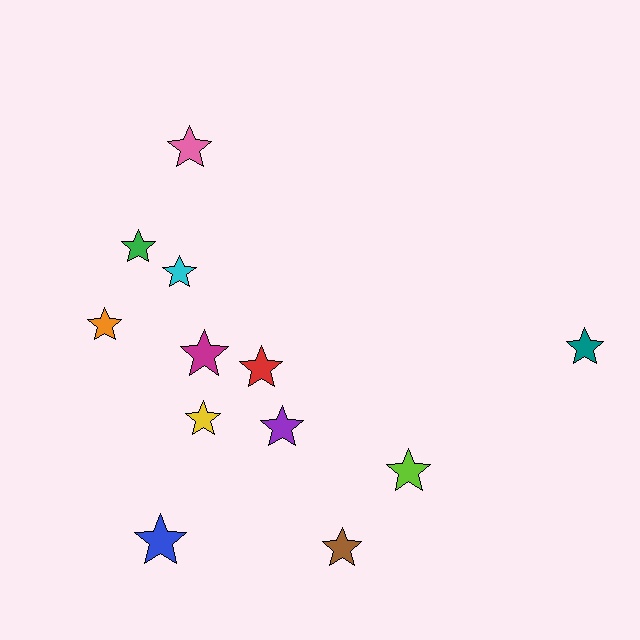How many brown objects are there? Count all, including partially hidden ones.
There is 1 brown object.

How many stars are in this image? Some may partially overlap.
There are 12 stars.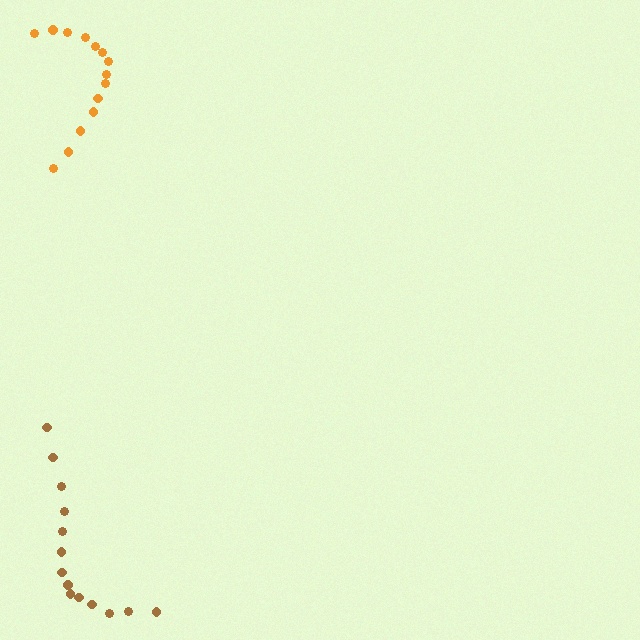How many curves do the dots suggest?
There are 2 distinct paths.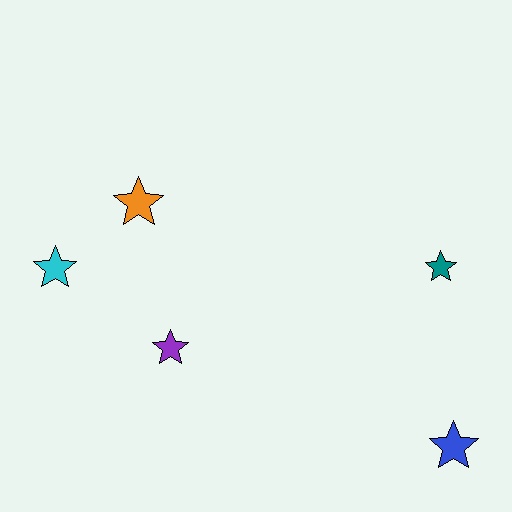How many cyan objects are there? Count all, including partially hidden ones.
There is 1 cyan object.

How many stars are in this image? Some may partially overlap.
There are 5 stars.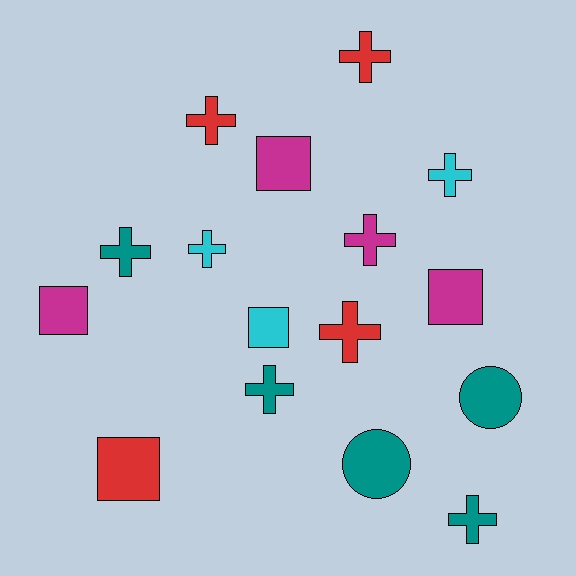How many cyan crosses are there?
There are 2 cyan crosses.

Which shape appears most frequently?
Cross, with 9 objects.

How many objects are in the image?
There are 16 objects.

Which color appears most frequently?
Teal, with 5 objects.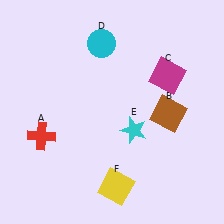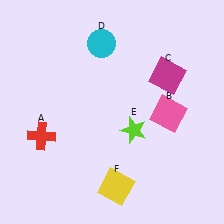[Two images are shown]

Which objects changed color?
B changed from brown to pink. E changed from cyan to lime.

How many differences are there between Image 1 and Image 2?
There are 2 differences between the two images.